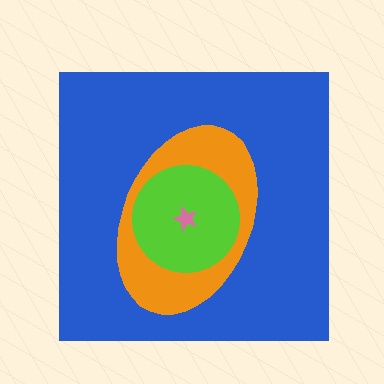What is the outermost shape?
The blue square.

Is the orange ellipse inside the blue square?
Yes.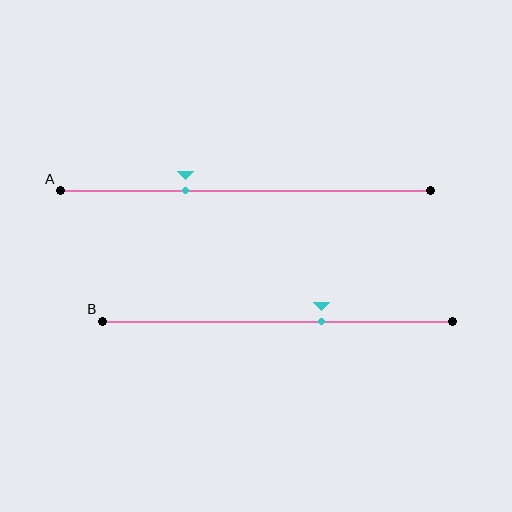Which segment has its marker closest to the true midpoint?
Segment B has its marker closest to the true midpoint.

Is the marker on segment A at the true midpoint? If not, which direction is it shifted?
No, the marker on segment A is shifted to the left by about 16% of the segment length.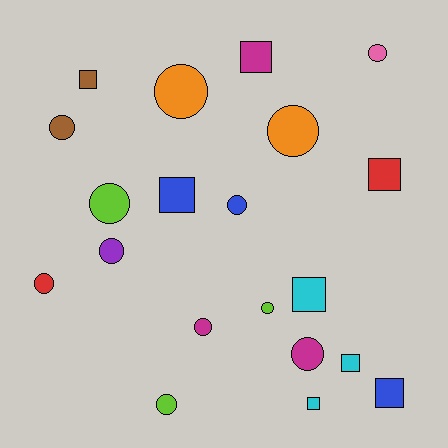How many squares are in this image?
There are 8 squares.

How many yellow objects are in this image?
There are no yellow objects.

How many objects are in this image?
There are 20 objects.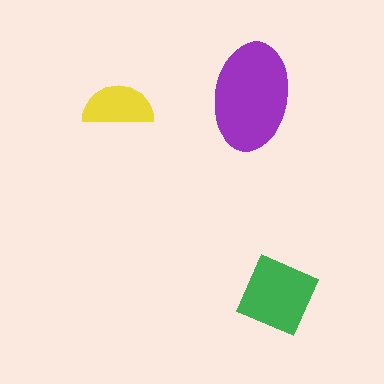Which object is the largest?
The purple ellipse.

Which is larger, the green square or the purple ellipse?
The purple ellipse.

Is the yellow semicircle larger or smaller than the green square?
Smaller.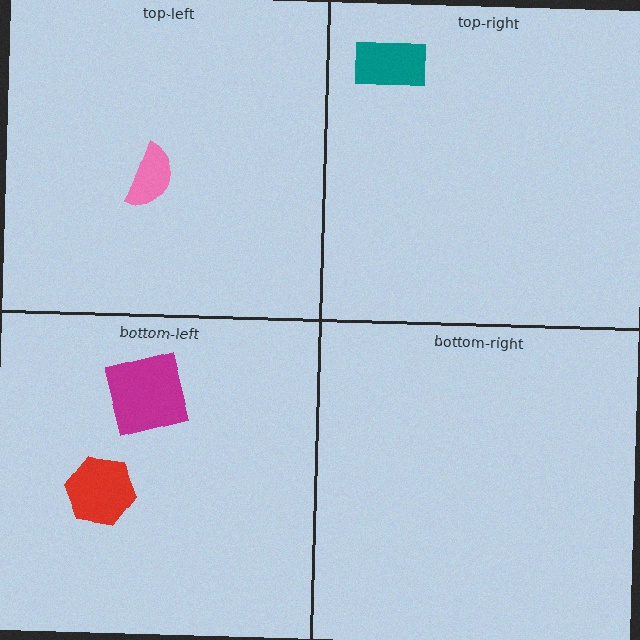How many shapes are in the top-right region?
1.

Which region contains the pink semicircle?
The top-left region.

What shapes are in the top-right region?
The teal rectangle.